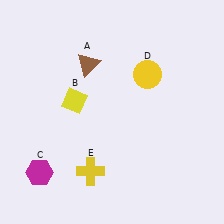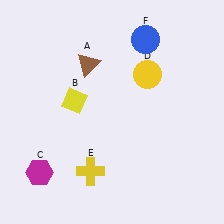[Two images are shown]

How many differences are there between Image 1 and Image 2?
There is 1 difference between the two images.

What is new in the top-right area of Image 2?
A blue circle (F) was added in the top-right area of Image 2.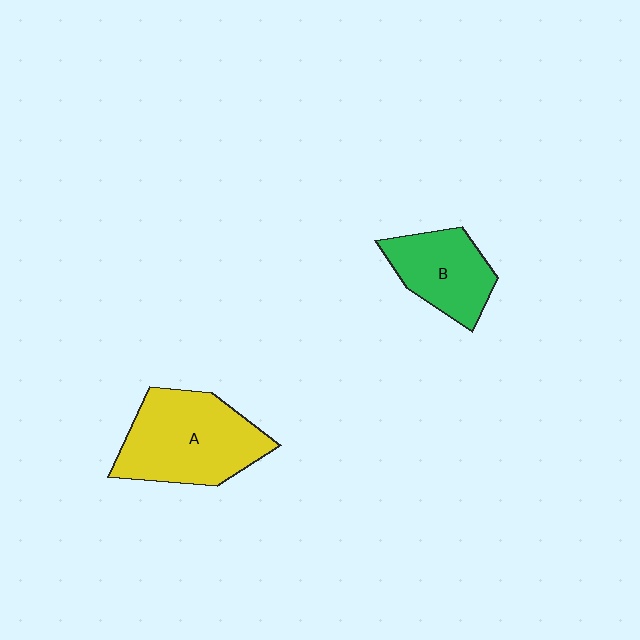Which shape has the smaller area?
Shape B (green).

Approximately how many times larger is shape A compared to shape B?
Approximately 1.5 times.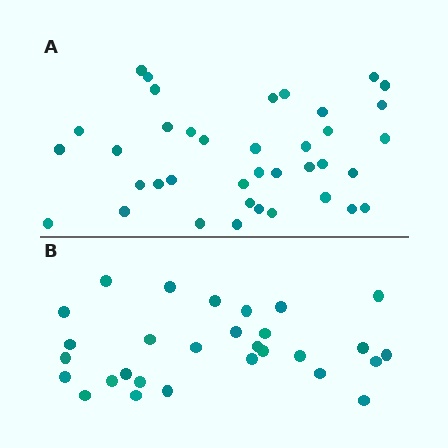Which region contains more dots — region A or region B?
Region A (the top region) has more dots.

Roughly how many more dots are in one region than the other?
Region A has roughly 8 or so more dots than region B.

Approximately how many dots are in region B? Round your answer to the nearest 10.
About 30 dots. (The exact count is 29, which rounds to 30.)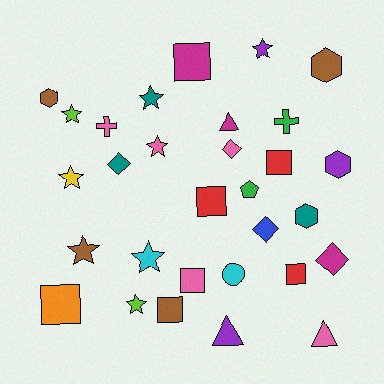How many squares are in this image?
There are 7 squares.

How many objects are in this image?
There are 30 objects.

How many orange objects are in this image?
There is 1 orange object.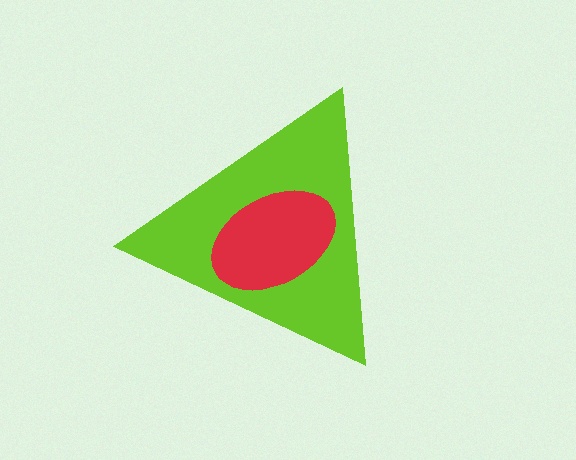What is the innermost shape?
The red ellipse.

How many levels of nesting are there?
2.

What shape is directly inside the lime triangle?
The red ellipse.